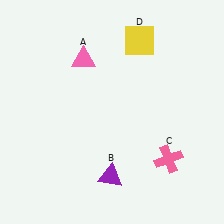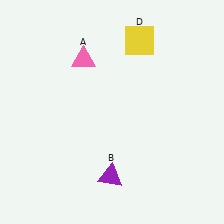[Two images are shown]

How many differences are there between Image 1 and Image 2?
There is 1 difference between the two images.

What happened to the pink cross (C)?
The pink cross (C) was removed in Image 2. It was in the bottom-right area of Image 1.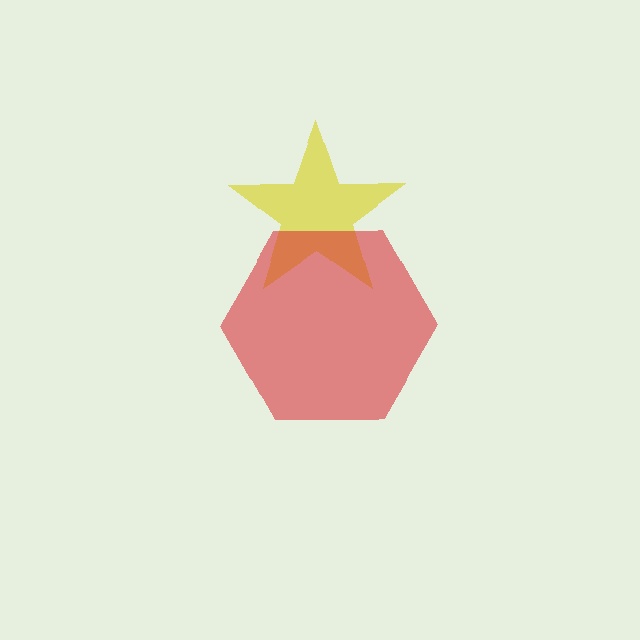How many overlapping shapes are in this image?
There are 2 overlapping shapes in the image.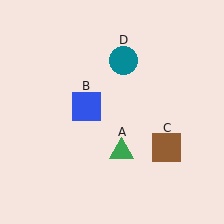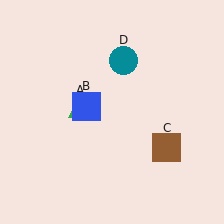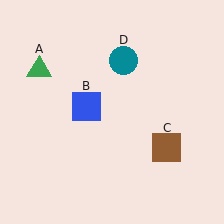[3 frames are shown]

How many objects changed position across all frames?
1 object changed position: green triangle (object A).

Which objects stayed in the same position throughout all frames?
Blue square (object B) and brown square (object C) and teal circle (object D) remained stationary.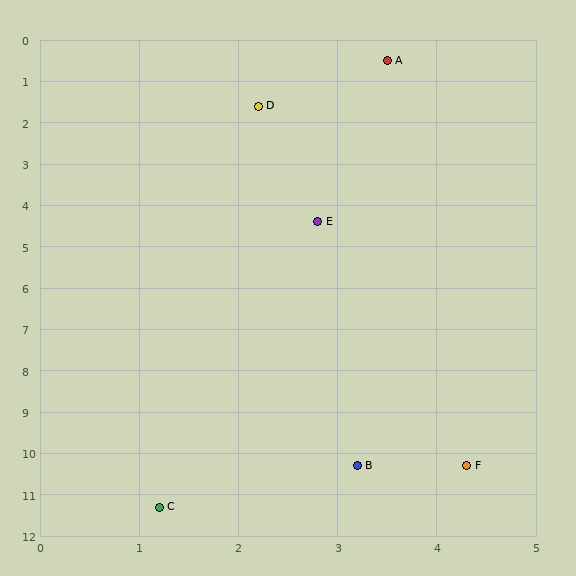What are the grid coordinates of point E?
Point E is at approximately (2.8, 4.4).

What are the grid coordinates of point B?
Point B is at approximately (3.2, 10.3).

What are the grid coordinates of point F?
Point F is at approximately (4.3, 10.3).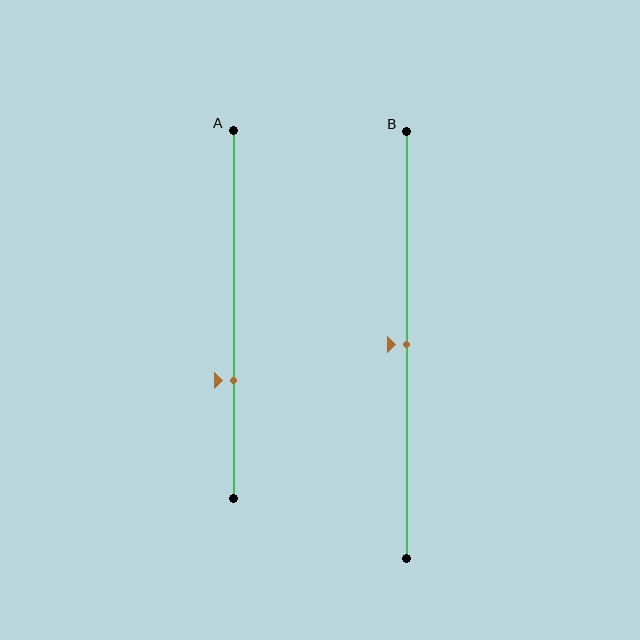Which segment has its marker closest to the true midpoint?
Segment B has its marker closest to the true midpoint.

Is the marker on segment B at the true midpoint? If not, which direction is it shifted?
Yes, the marker on segment B is at the true midpoint.